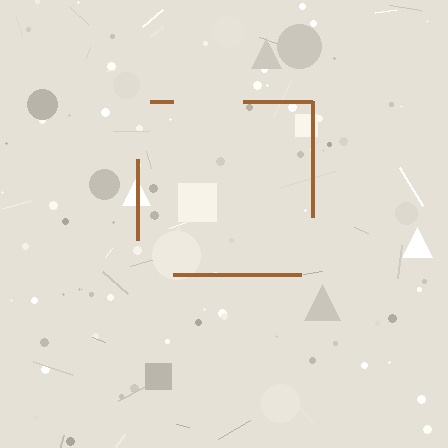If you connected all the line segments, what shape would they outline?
They would outline a square.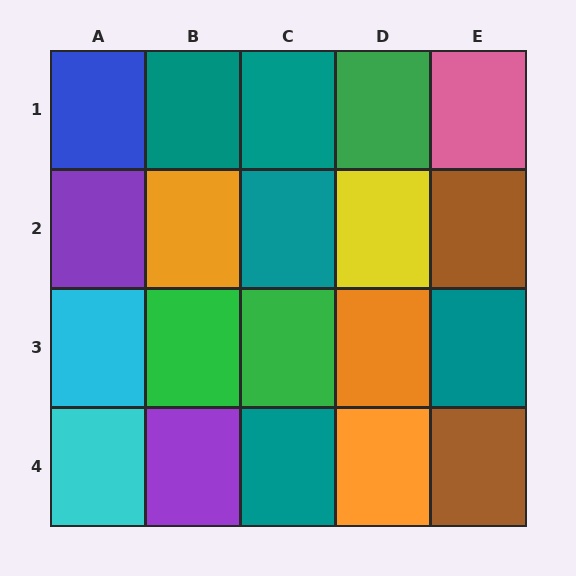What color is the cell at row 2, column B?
Orange.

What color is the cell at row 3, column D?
Orange.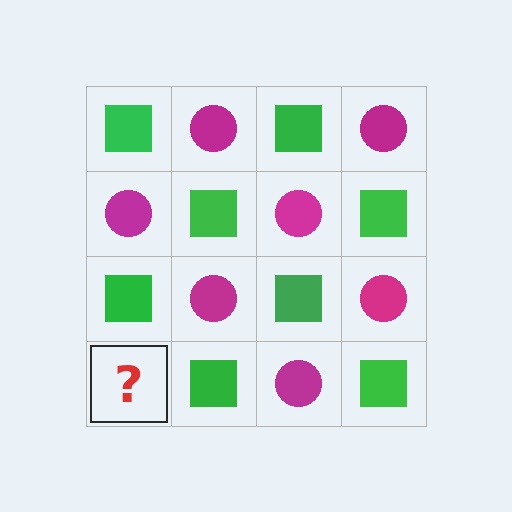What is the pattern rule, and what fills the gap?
The rule is that it alternates green square and magenta circle in a checkerboard pattern. The gap should be filled with a magenta circle.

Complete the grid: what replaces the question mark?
The question mark should be replaced with a magenta circle.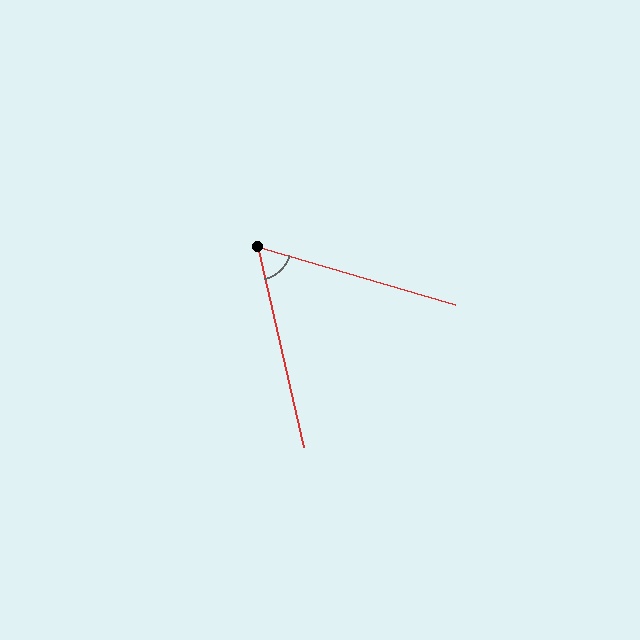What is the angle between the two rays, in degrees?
Approximately 61 degrees.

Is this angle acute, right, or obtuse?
It is acute.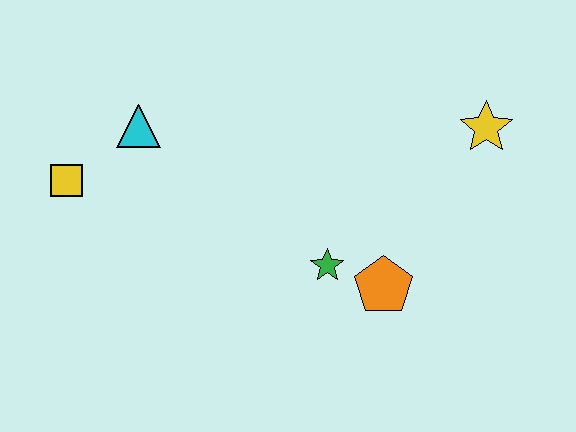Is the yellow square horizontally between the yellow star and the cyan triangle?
No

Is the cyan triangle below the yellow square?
No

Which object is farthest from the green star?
The yellow square is farthest from the green star.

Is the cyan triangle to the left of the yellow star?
Yes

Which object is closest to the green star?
The orange pentagon is closest to the green star.